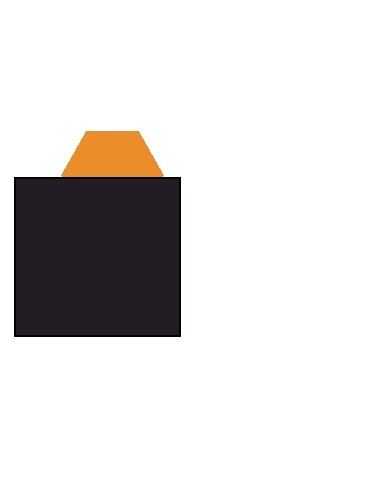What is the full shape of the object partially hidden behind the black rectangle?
The partially hidden object is an orange hexagon.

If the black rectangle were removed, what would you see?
You would see the complete orange hexagon.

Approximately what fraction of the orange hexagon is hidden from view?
Roughly 48% of the orange hexagon is hidden behind the black rectangle.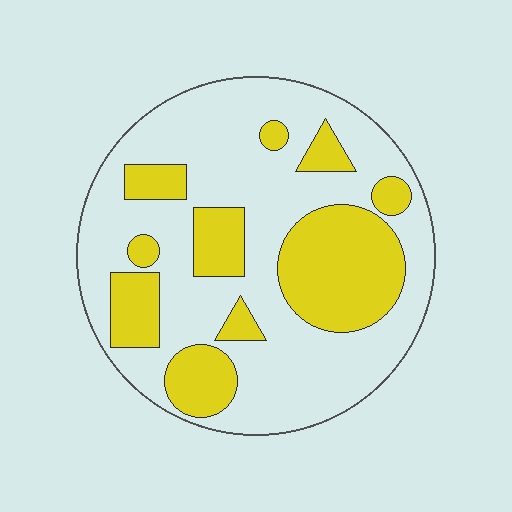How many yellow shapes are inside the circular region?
10.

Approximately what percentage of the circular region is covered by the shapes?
Approximately 30%.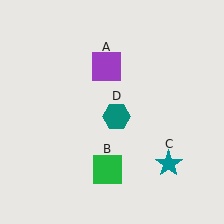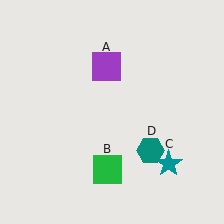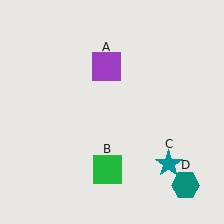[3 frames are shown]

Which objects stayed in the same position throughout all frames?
Purple square (object A) and green square (object B) and teal star (object C) remained stationary.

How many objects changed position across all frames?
1 object changed position: teal hexagon (object D).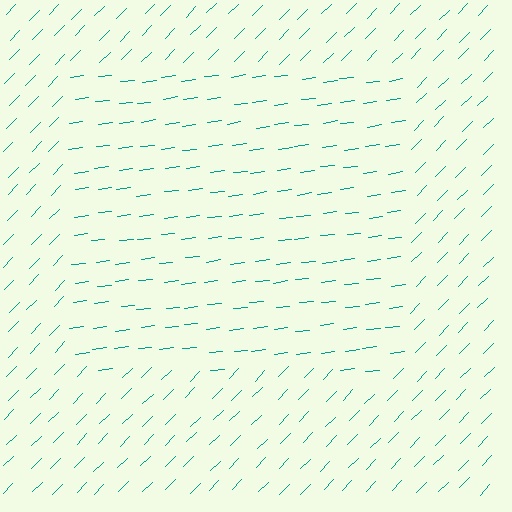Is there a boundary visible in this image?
Yes, there is a texture boundary formed by a change in line orientation.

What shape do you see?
I see a rectangle.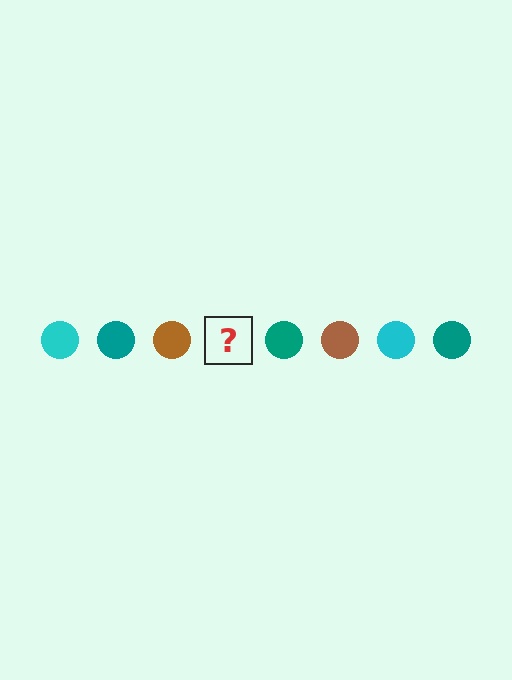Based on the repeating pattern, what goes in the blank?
The blank should be a cyan circle.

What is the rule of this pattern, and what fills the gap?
The rule is that the pattern cycles through cyan, teal, brown circles. The gap should be filled with a cyan circle.